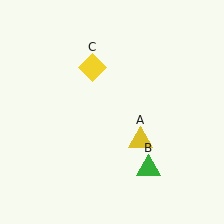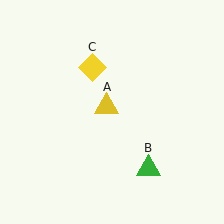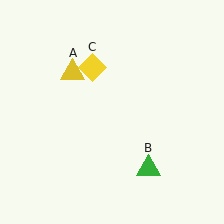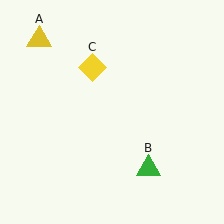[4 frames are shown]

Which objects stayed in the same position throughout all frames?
Green triangle (object B) and yellow diamond (object C) remained stationary.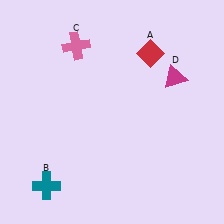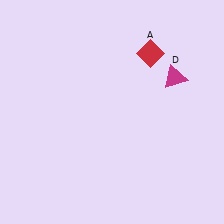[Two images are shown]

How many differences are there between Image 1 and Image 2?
There are 2 differences between the two images.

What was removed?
The teal cross (B), the pink cross (C) were removed in Image 2.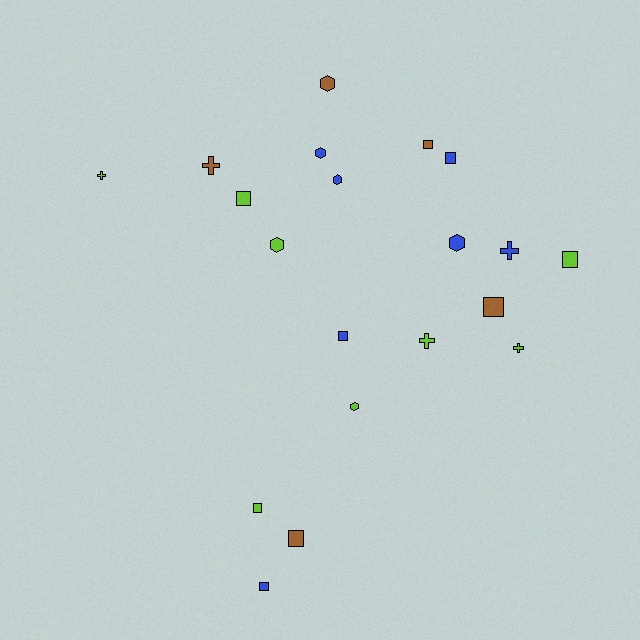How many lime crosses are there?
There are 3 lime crosses.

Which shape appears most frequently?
Square, with 9 objects.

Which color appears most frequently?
Lime, with 8 objects.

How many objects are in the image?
There are 20 objects.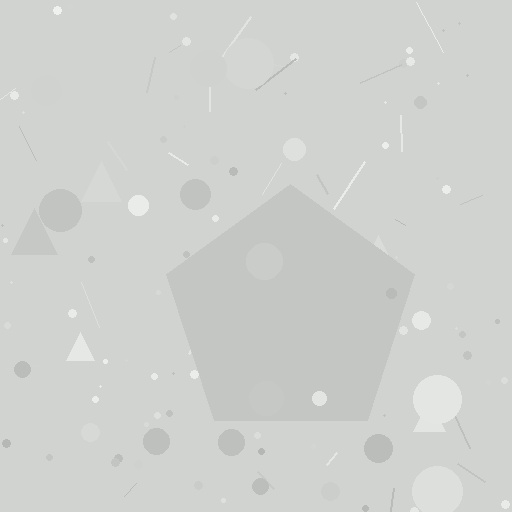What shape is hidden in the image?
A pentagon is hidden in the image.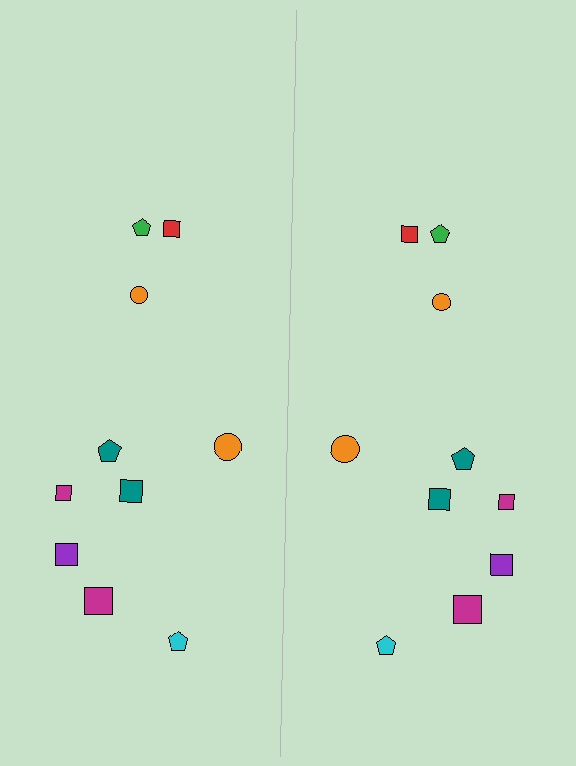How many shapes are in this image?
There are 20 shapes in this image.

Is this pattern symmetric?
Yes, this pattern has bilateral (reflection) symmetry.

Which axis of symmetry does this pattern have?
The pattern has a vertical axis of symmetry running through the center of the image.